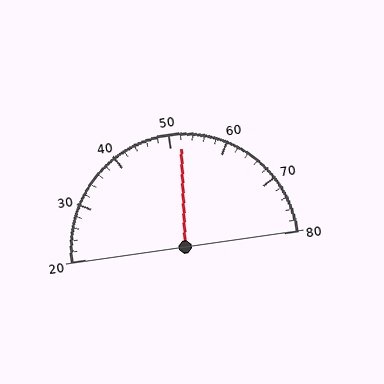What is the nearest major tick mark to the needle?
The nearest major tick mark is 50.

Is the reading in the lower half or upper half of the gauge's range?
The reading is in the upper half of the range (20 to 80).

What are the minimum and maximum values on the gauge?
The gauge ranges from 20 to 80.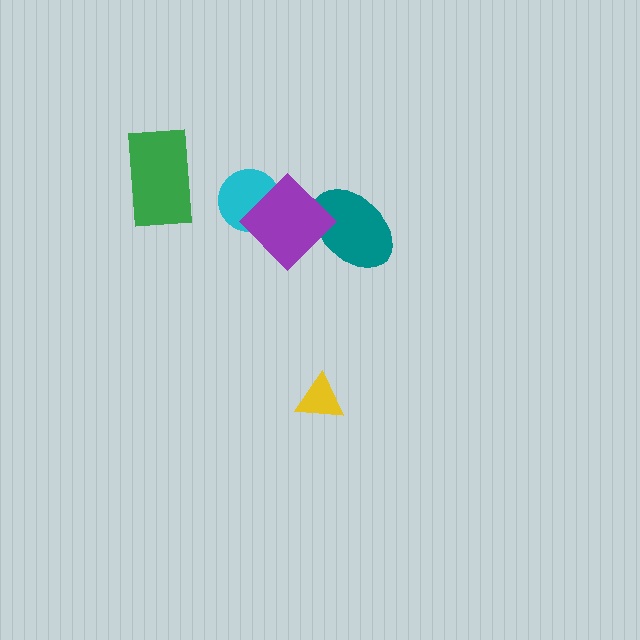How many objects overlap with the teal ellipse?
1 object overlaps with the teal ellipse.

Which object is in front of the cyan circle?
The purple diamond is in front of the cyan circle.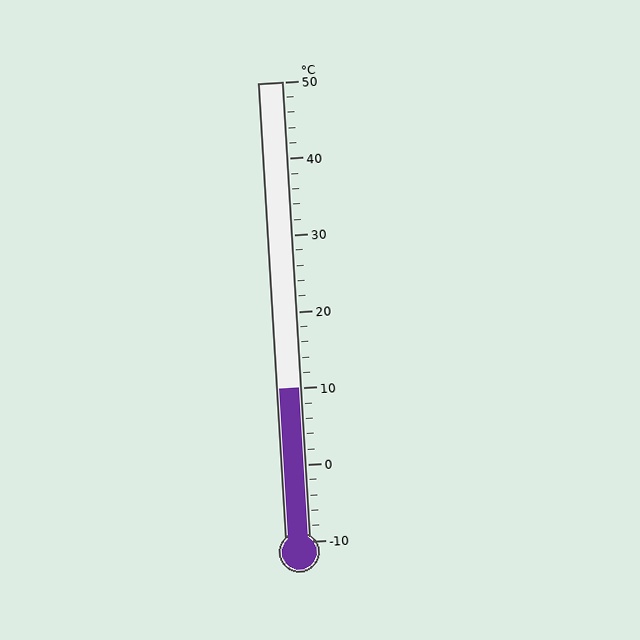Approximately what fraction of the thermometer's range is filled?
The thermometer is filled to approximately 35% of its range.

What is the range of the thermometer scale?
The thermometer scale ranges from -10°C to 50°C.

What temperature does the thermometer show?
The thermometer shows approximately 10°C.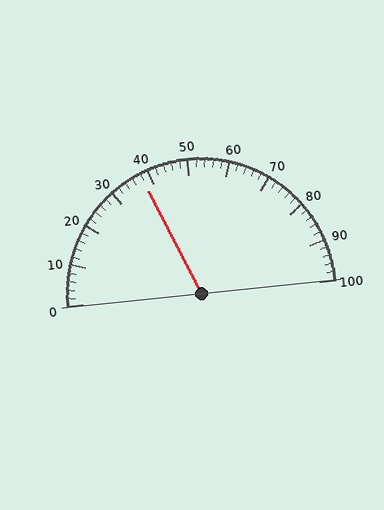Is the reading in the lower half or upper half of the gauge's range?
The reading is in the lower half of the range (0 to 100).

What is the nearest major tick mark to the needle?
The nearest major tick mark is 40.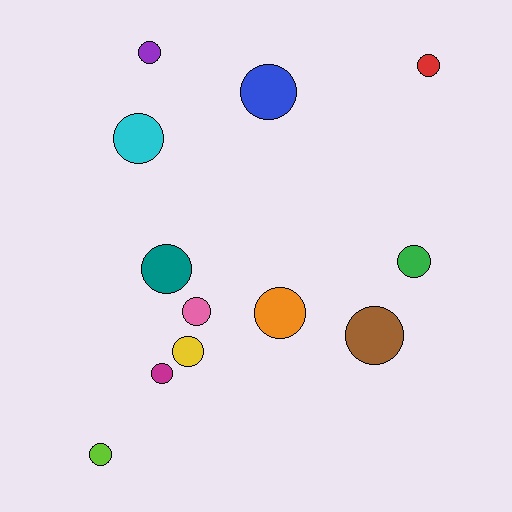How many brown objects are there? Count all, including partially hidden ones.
There is 1 brown object.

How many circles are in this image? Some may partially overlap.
There are 12 circles.